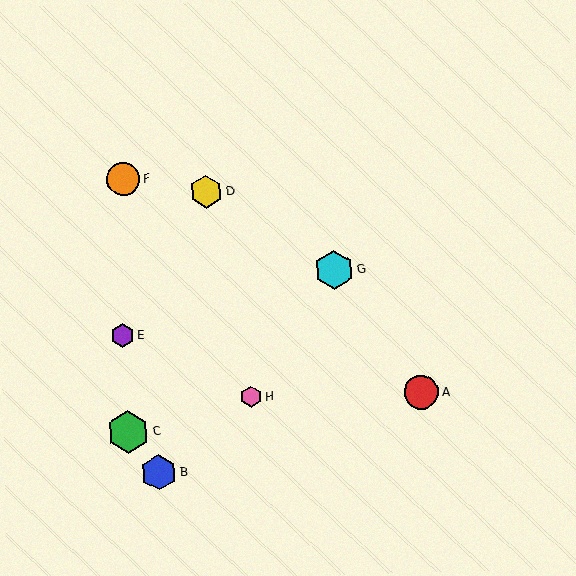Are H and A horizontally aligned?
Yes, both are at y≈397.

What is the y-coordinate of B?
Object B is at y≈472.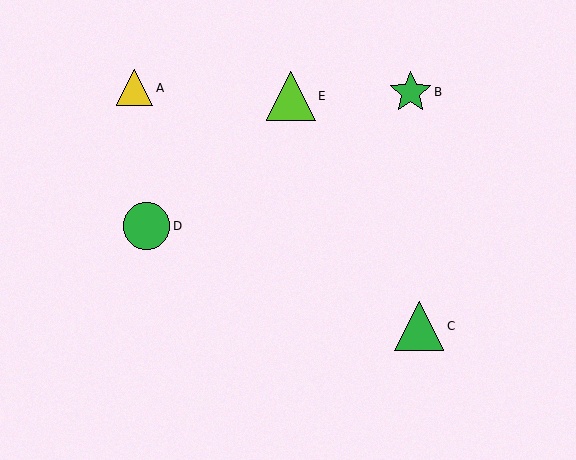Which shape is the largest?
The green triangle (labeled C) is the largest.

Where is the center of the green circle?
The center of the green circle is at (147, 226).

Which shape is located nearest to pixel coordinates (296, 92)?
The lime triangle (labeled E) at (291, 96) is nearest to that location.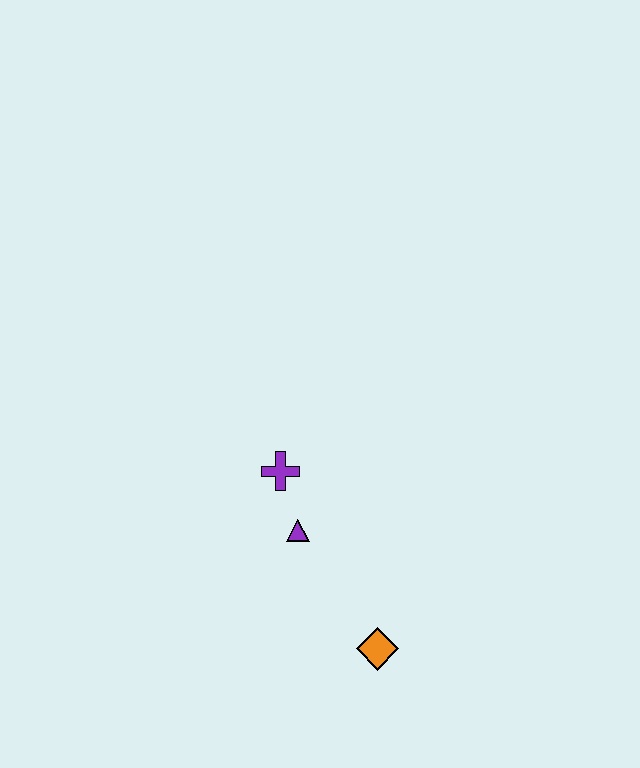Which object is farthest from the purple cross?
The orange diamond is farthest from the purple cross.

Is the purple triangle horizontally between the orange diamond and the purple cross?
Yes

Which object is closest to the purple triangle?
The purple cross is closest to the purple triangle.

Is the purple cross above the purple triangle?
Yes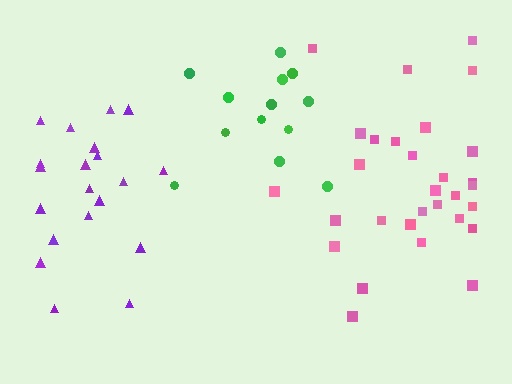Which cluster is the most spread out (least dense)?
Purple.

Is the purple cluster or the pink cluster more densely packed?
Pink.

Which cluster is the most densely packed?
Green.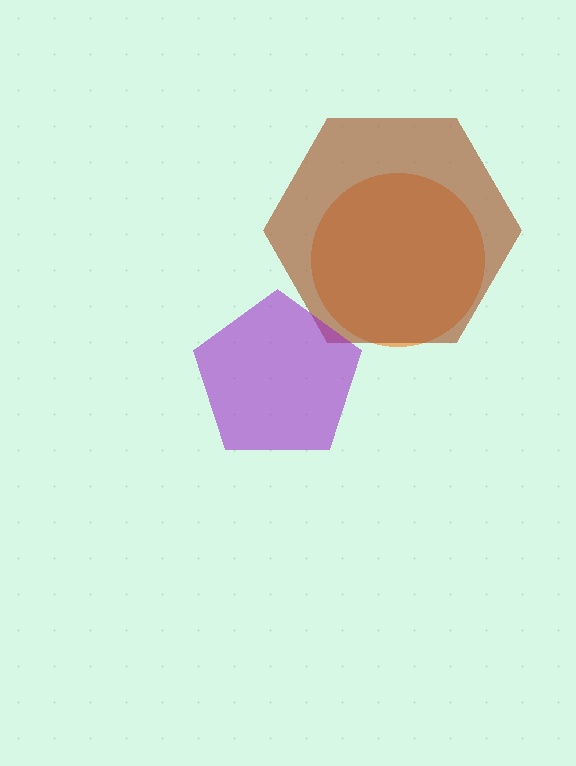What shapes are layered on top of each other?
The layered shapes are: an orange circle, a brown hexagon, a purple pentagon.